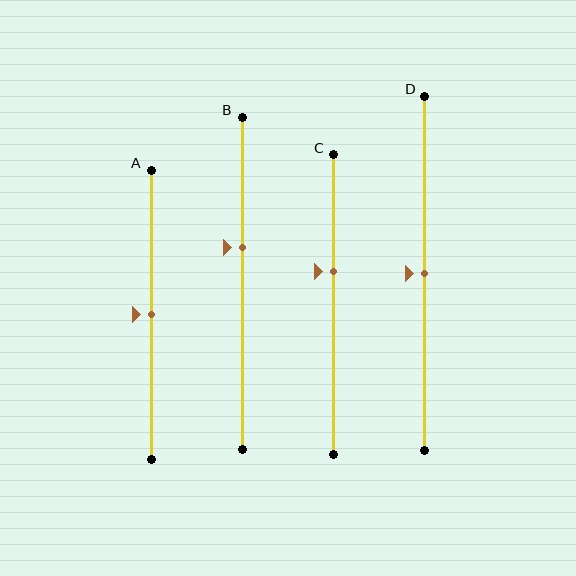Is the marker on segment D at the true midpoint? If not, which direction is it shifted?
Yes, the marker on segment D is at the true midpoint.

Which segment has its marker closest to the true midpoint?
Segment A has its marker closest to the true midpoint.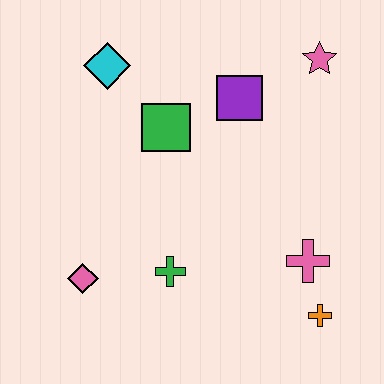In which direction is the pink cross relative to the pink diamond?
The pink cross is to the right of the pink diamond.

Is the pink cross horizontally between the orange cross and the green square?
Yes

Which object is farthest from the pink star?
The pink diamond is farthest from the pink star.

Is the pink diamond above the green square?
No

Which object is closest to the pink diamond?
The green cross is closest to the pink diamond.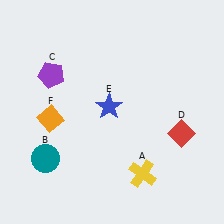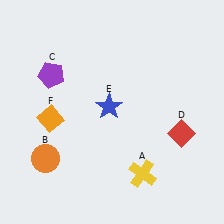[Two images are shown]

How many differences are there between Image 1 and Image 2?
There is 1 difference between the two images.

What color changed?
The circle (B) changed from teal in Image 1 to orange in Image 2.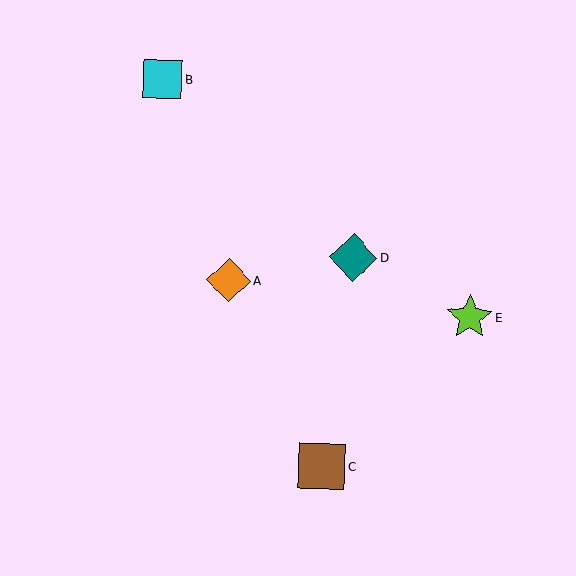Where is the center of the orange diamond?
The center of the orange diamond is at (229, 280).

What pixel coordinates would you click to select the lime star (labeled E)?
Click at (470, 317) to select the lime star E.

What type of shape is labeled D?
Shape D is a teal diamond.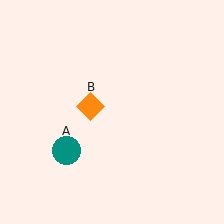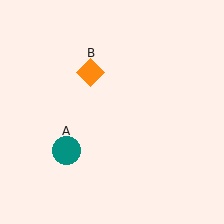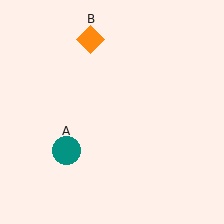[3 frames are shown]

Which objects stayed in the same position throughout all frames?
Teal circle (object A) remained stationary.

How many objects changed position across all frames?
1 object changed position: orange diamond (object B).